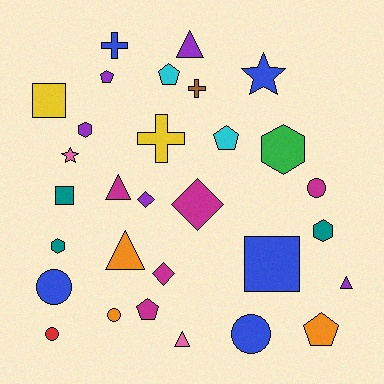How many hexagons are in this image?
There are 4 hexagons.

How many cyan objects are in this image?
There are 2 cyan objects.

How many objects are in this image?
There are 30 objects.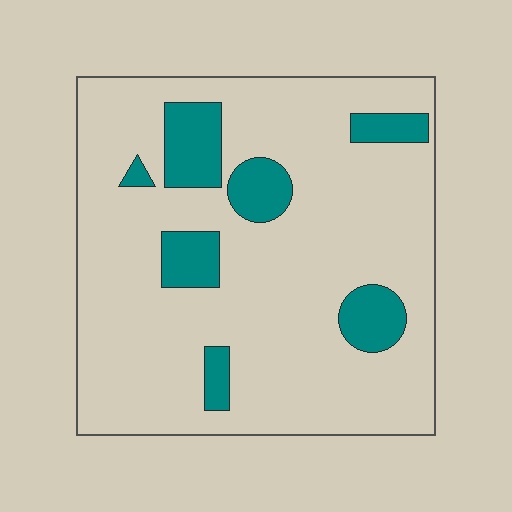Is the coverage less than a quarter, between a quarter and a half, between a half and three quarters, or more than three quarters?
Less than a quarter.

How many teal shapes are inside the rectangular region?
7.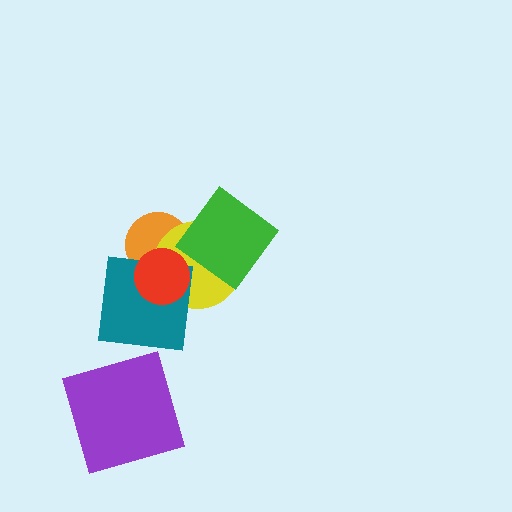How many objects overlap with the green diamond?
1 object overlaps with the green diamond.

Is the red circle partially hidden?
No, no other shape covers it.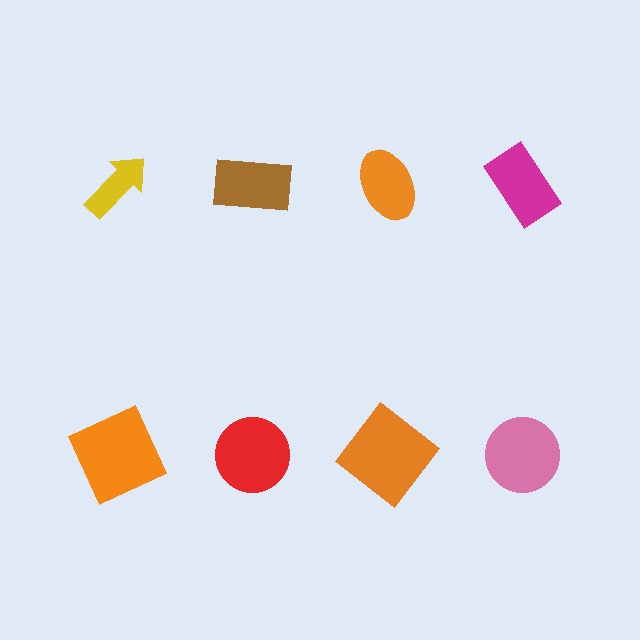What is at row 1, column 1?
A yellow arrow.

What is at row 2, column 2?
A red circle.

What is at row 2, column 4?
A pink circle.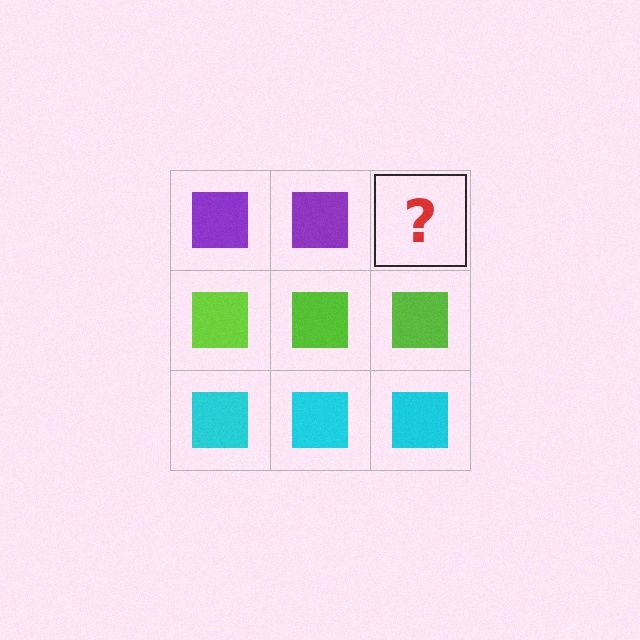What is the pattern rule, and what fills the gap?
The rule is that each row has a consistent color. The gap should be filled with a purple square.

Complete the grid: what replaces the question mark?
The question mark should be replaced with a purple square.